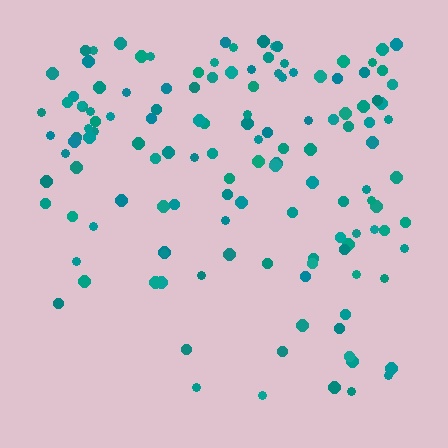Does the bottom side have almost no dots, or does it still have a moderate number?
Still a moderate number, just noticeably fewer than the top.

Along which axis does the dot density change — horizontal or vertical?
Vertical.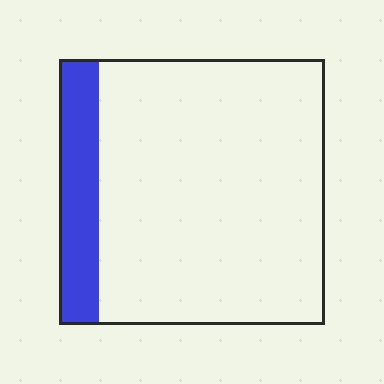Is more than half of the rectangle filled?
No.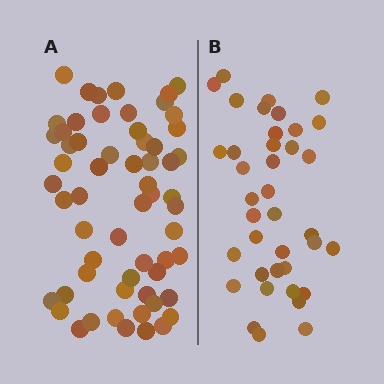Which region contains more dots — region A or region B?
Region A (the left region) has more dots.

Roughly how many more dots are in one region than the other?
Region A has approximately 20 more dots than region B.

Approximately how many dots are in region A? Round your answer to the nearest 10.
About 60 dots.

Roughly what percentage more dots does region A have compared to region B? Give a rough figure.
About 60% more.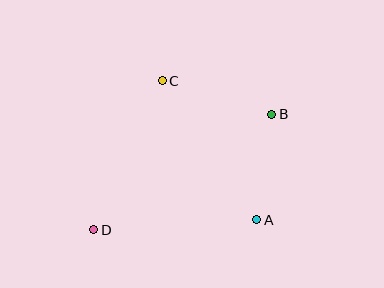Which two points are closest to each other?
Points A and B are closest to each other.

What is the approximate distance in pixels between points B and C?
The distance between B and C is approximately 114 pixels.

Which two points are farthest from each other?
Points B and D are farthest from each other.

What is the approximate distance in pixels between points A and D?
The distance between A and D is approximately 163 pixels.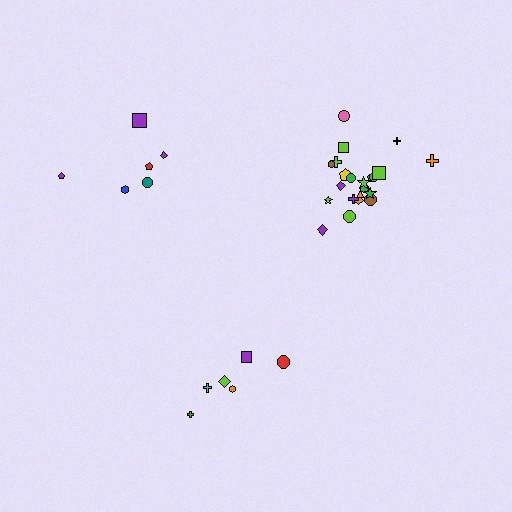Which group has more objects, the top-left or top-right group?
The top-right group.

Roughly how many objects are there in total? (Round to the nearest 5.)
Roughly 35 objects in total.